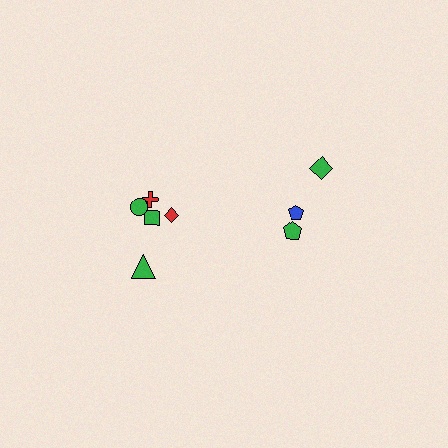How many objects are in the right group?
There are 3 objects.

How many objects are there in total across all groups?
There are 8 objects.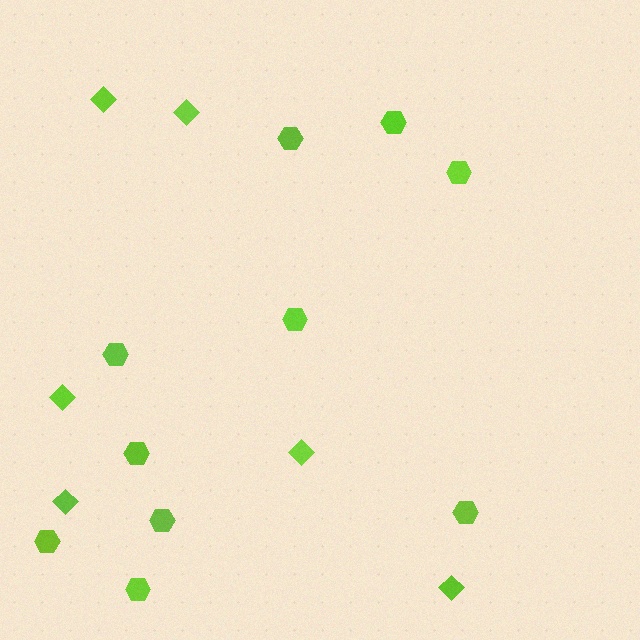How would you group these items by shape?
There are 2 groups: one group of hexagons (10) and one group of diamonds (6).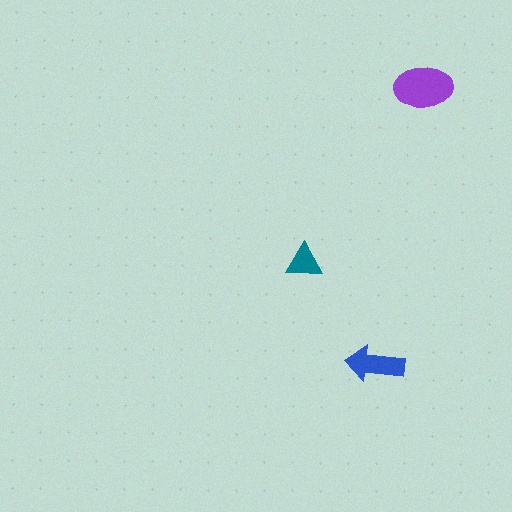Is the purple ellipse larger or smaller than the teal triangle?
Larger.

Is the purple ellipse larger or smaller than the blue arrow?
Larger.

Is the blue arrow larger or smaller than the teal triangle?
Larger.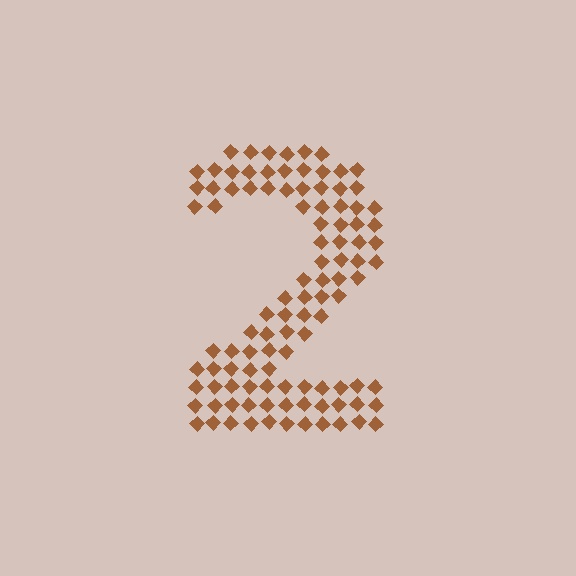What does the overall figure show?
The overall figure shows the digit 2.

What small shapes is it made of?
It is made of small diamonds.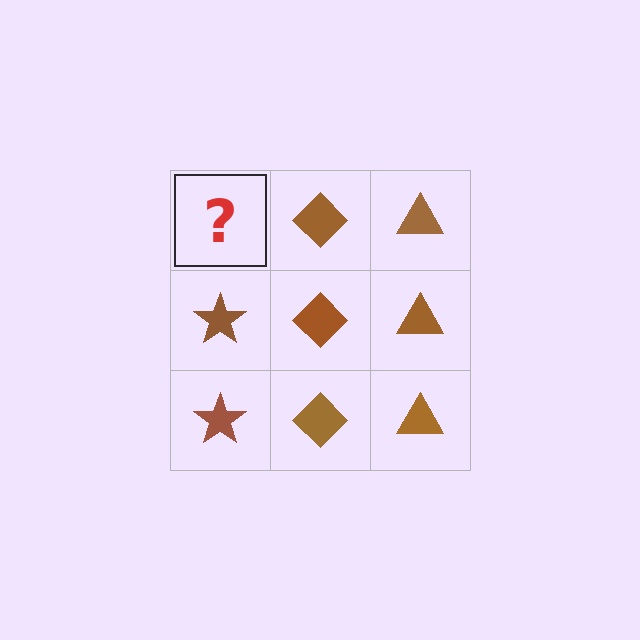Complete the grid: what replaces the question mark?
The question mark should be replaced with a brown star.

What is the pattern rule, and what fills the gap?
The rule is that each column has a consistent shape. The gap should be filled with a brown star.